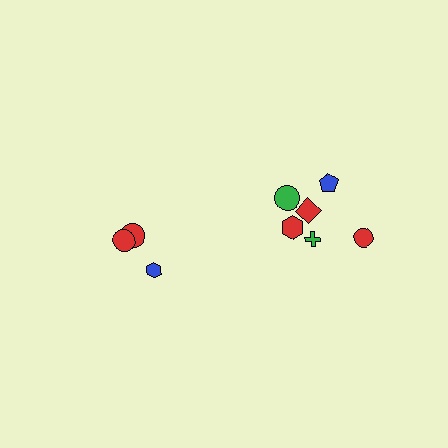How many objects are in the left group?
There are 3 objects.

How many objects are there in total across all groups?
There are 9 objects.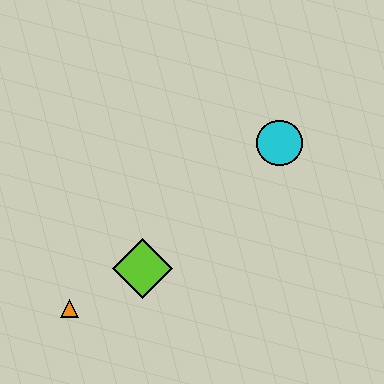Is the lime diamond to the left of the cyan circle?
Yes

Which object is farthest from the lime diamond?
The cyan circle is farthest from the lime diamond.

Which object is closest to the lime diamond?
The orange triangle is closest to the lime diamond.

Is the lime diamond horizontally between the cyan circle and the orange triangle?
Yes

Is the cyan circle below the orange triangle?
No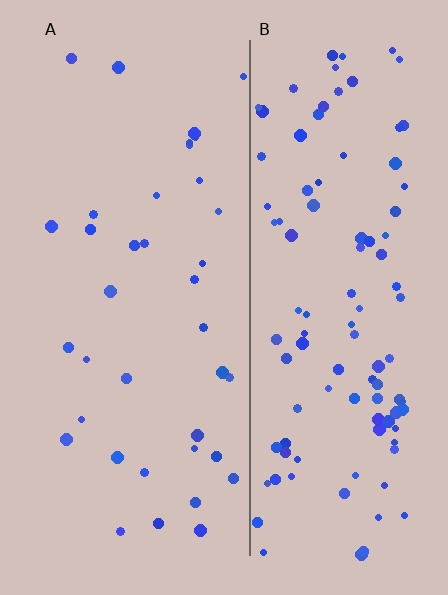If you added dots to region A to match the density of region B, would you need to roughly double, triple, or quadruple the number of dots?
Approximately triple.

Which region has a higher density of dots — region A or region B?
B (the right).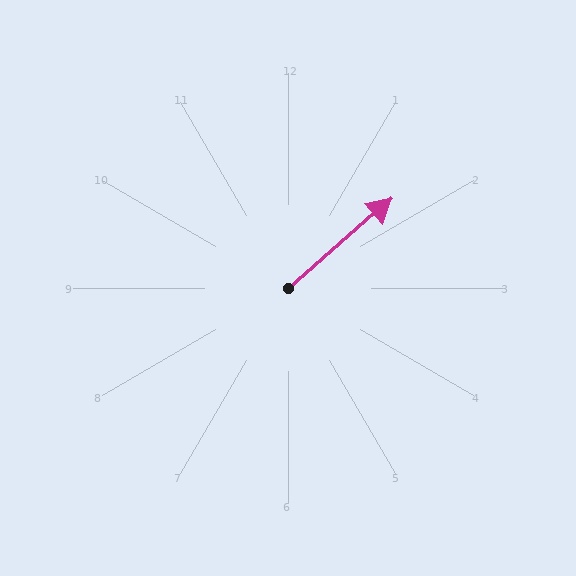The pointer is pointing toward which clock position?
Roughly 2 o'clock.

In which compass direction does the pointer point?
Northeast.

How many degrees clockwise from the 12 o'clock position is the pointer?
Approximately 49 degrees.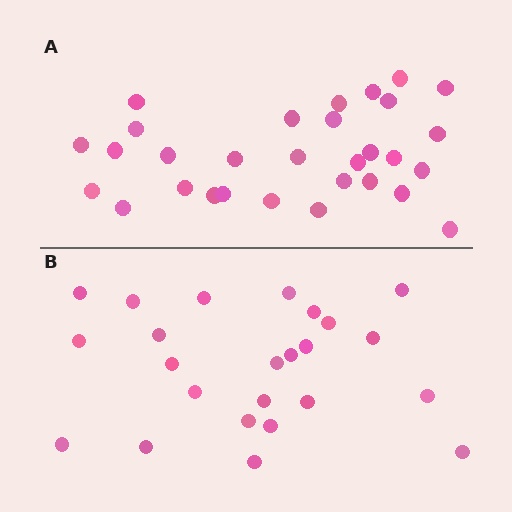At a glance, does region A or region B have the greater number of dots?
Region A (the top region) has more dots.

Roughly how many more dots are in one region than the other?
Region A has about 6 more dots than region B.